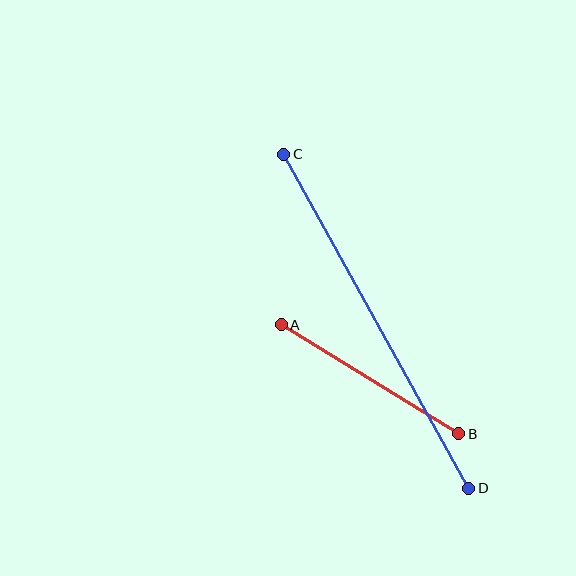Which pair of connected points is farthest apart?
Points C and D are farthest apart.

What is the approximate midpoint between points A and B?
The midpoint is at approximately (370, 379) pixels.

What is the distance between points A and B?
The distance is approximately 208 pixels.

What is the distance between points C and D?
The distance is approximately 382 pixels.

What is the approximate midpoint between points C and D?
The midpoint is at approximately (376, 321) pixels.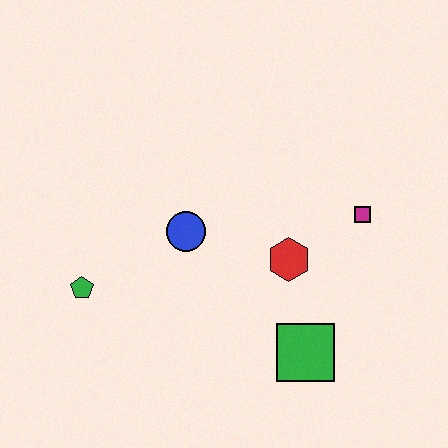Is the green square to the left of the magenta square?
Yes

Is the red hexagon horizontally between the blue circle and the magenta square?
Yes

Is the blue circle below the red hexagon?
No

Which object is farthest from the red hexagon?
The green pentagon is farthest from the red hexagon.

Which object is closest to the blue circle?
The red hexagon is closest to the blue circle.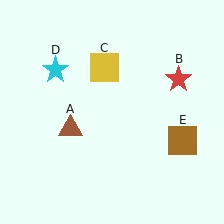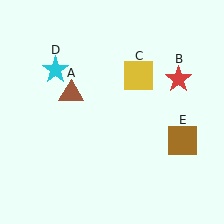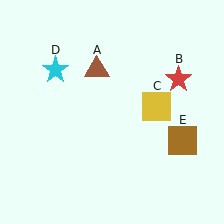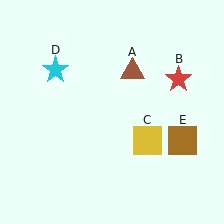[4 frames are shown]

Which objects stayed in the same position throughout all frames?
Red star (object B) and cyan star (object D) and brown square (object E) remained stationary.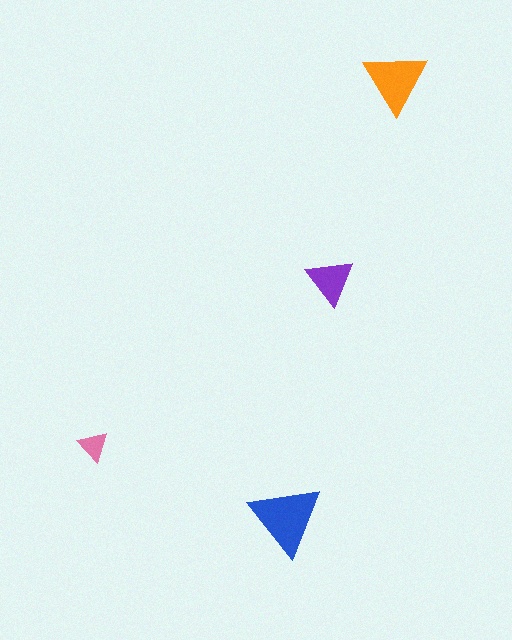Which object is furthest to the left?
The pink triangle is leftmost.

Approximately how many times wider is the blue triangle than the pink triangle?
About 2.5 times wider.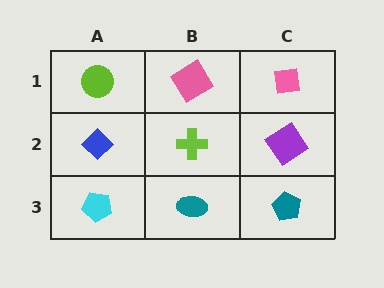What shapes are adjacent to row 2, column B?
A pink diamond (row 1, column B), a teal ellipse (row 3, column B), a blue diamond (row 2, column A), a purple diamond (row 2, column C).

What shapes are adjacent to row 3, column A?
A blue diamond (row 2, column A), a teal ellipse (row 3, column B).